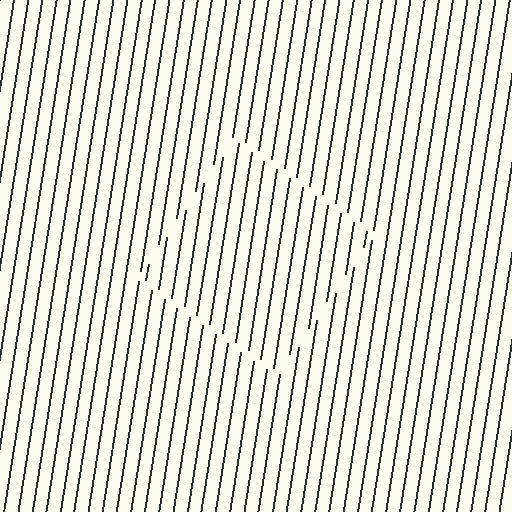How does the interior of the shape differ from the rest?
The interior of the shape contains the same grating, shifted by half a period — the contour is defined by the phase discontinuity where line-ends from the inner and outer gratings abut.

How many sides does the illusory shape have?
4 sides — the line-ends trace a square.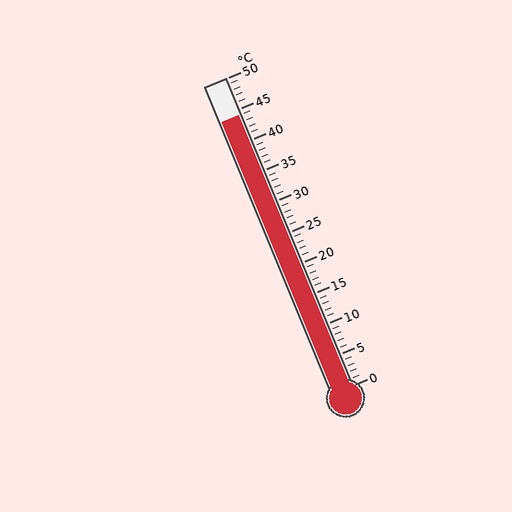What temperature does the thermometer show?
The thermometer shows approximately 44°C.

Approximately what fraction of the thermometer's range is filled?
The thermometer is filled to approximately 90% of its range.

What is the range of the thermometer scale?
The thermometer scale ranges from 0°C to 50°C.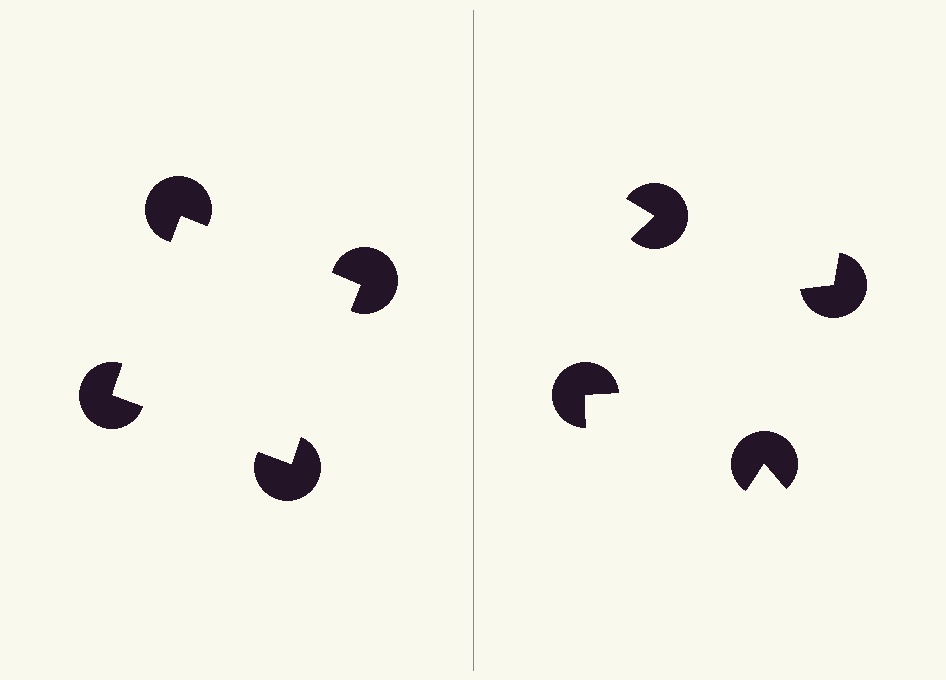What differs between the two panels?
The pac-man discs are positioned identically on both sides; only the wedge orientations differ. On the left they align to a square; on the right they are misaligned.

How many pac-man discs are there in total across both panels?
8 — 4 on each side.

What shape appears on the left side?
An illusory square.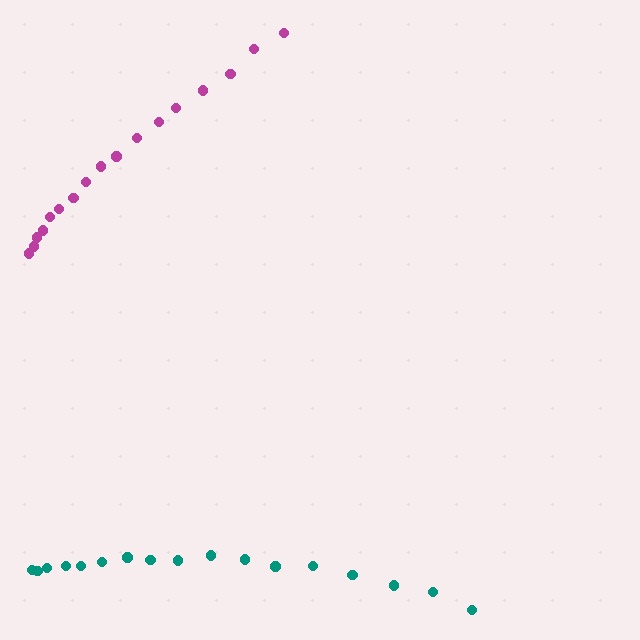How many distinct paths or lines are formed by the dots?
There are 2 distinct paths.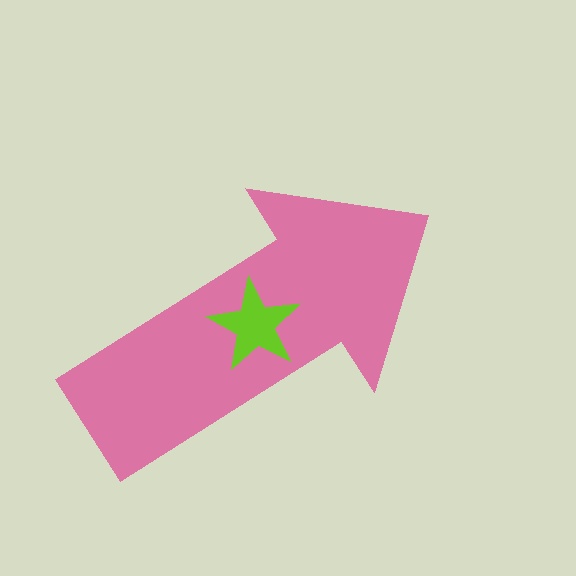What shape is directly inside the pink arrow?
The lime star.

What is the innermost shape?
The lime star.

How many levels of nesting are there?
2.